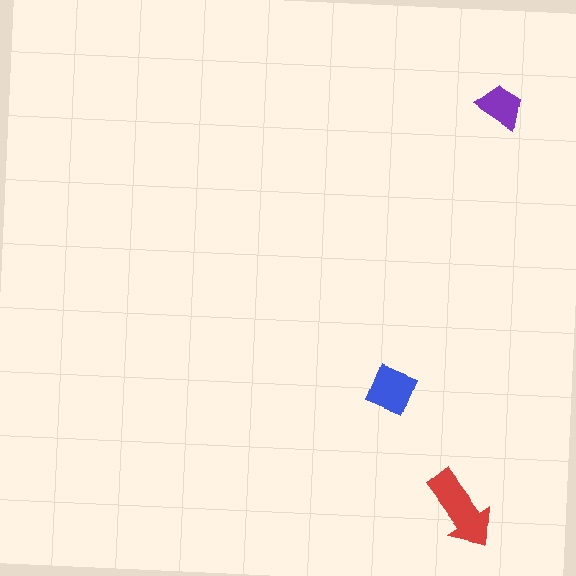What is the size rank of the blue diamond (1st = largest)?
2nd.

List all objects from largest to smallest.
The red arrow, the blue diamond, the purple trapezoid.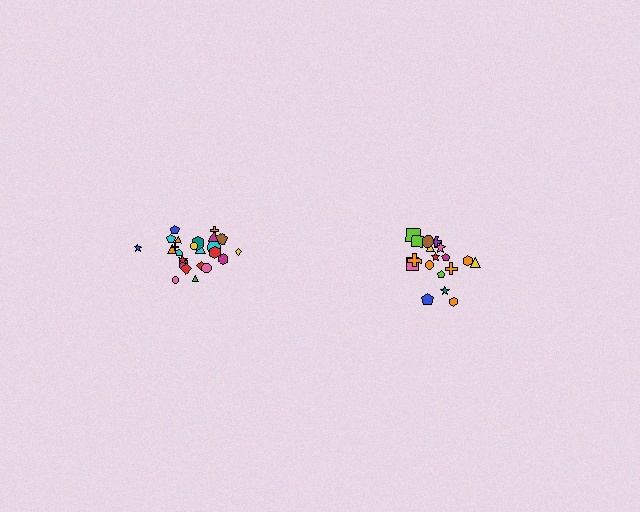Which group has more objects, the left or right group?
The left group.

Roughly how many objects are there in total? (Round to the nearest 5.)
Roughly 45 objects in total.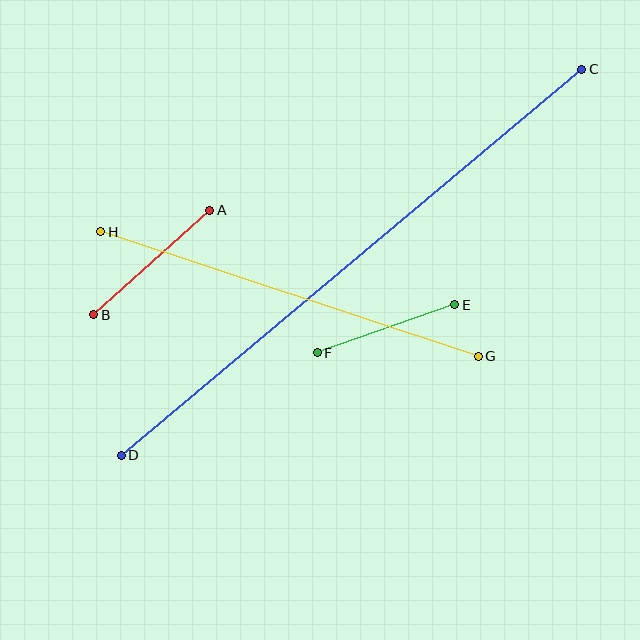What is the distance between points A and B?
The distance is approximately 156 pixels.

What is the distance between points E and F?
The distance is approximately 146 pixels.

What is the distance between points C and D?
The distance is approximately 600 pixels.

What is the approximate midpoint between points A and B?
The midpoint is at approximately (152, 262) pixels.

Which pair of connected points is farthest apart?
Points C and D are farthest apart.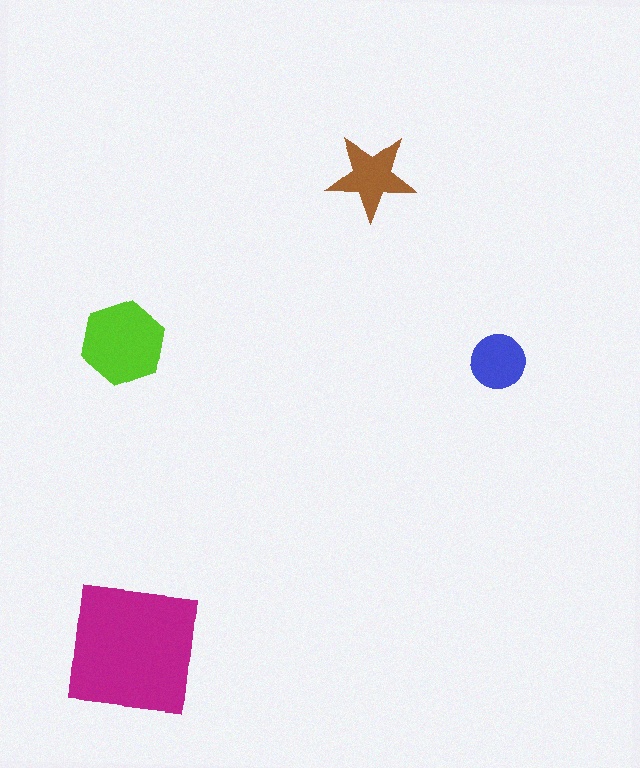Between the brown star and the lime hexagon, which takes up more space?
The lime hexagon.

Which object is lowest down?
The magenta square is bottommost.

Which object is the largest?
The magenta square.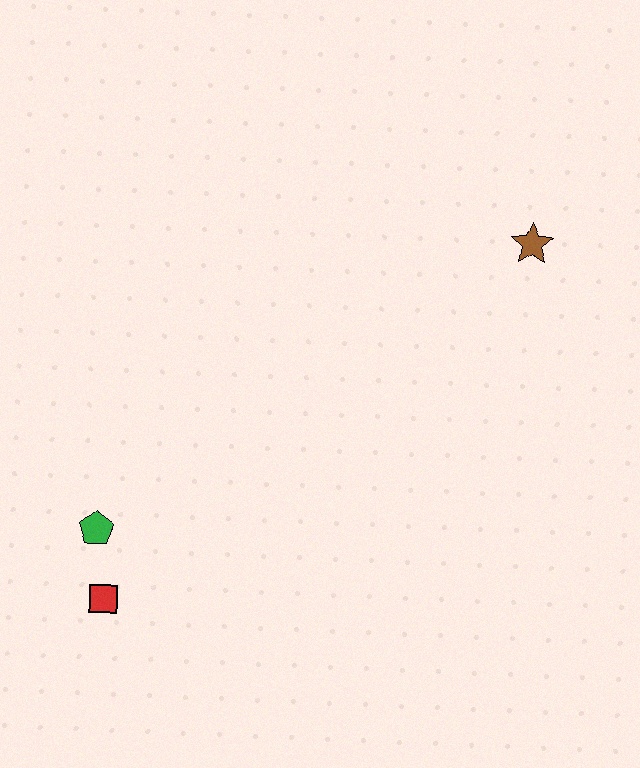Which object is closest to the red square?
The green pentagon is closest to the red square.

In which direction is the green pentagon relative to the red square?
The green pentagon is above the red square.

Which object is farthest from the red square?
The brown star is farthest from the red square.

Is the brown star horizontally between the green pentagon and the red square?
No